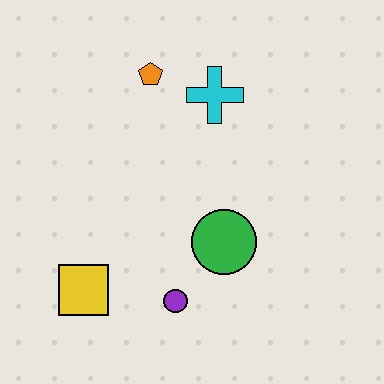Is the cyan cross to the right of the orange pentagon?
Yes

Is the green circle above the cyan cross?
No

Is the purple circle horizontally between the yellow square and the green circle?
Yes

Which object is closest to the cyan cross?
The orange pentagon is closest to the cyan cross.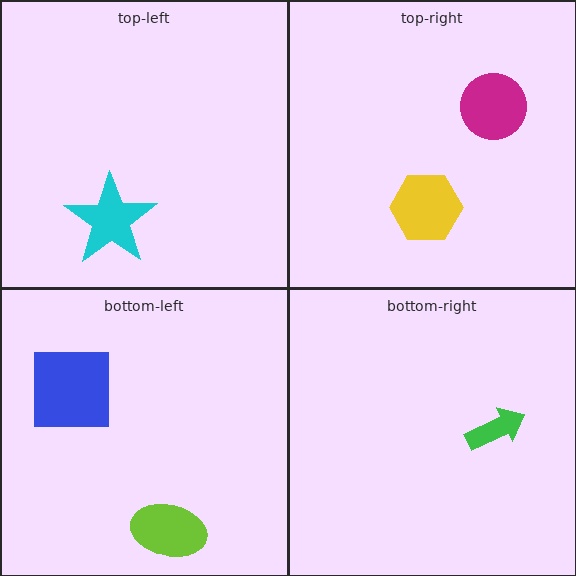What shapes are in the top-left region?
The cyan star.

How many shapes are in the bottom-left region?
2.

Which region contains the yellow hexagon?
The top-right region.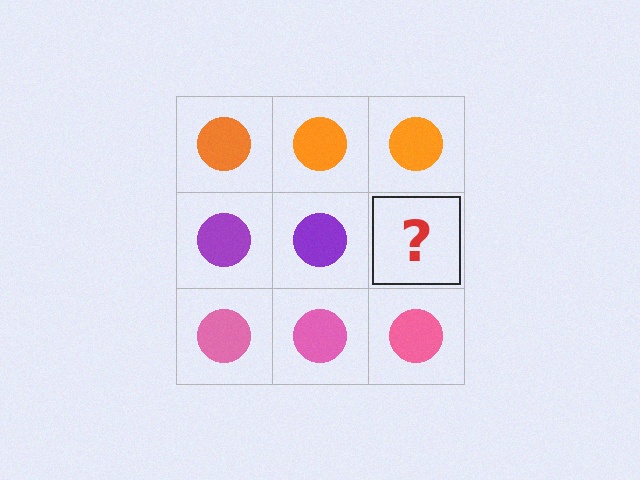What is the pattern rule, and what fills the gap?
The rule is that each row has a consistent color. The gap should be filled with a purple circle.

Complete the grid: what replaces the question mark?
The question mark should be replaced with a purple circle.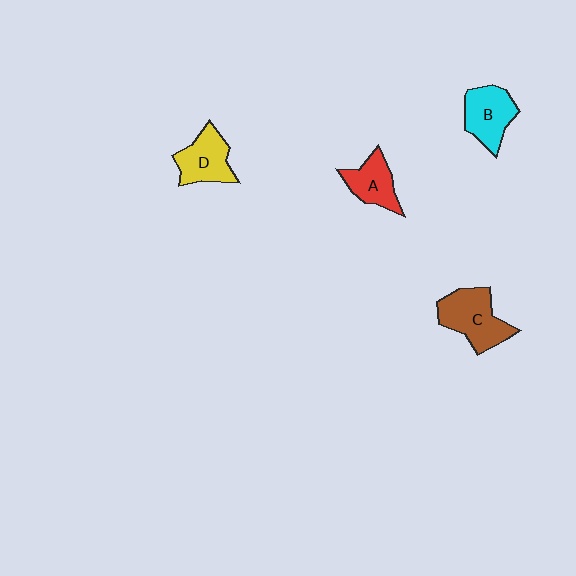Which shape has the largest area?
Shape C (brown).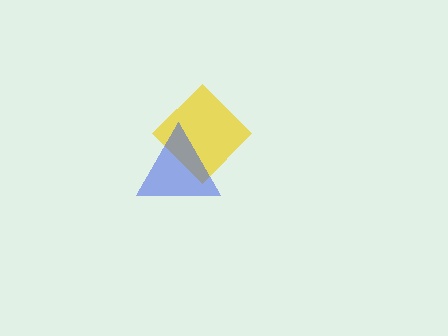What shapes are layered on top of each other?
The layered shapes are: a yellow diamond, a blue triangle.